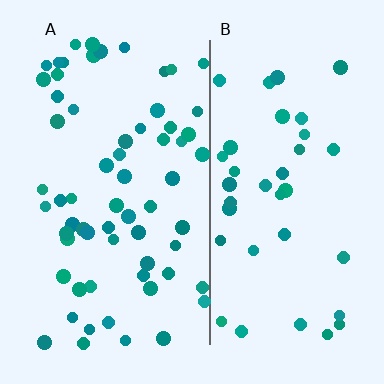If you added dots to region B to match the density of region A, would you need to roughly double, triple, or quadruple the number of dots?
Approximately double.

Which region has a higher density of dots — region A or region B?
A (the left).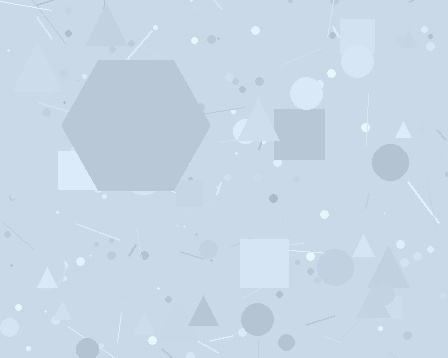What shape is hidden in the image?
A hexagon is hidden in the image.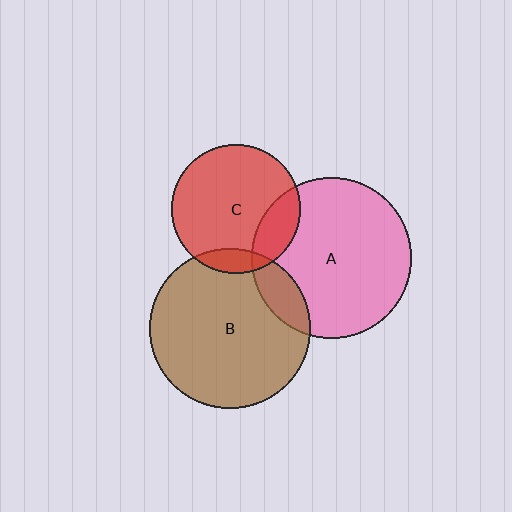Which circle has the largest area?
Circle A (pink).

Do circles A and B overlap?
Yes.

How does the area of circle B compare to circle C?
Approximately 1.6 times.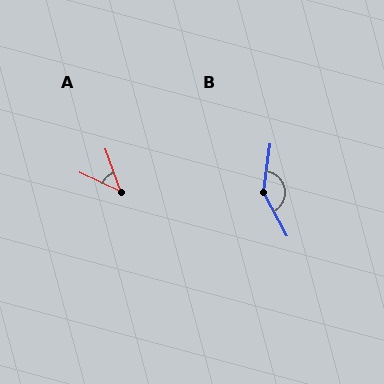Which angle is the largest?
B, at approximately 143 degrees.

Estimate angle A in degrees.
Approximately 46 degrees.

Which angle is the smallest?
A, at approximately 46 degrees.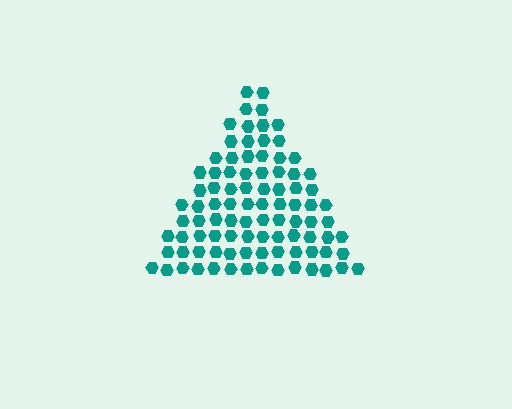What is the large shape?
The large shape is a triangle.